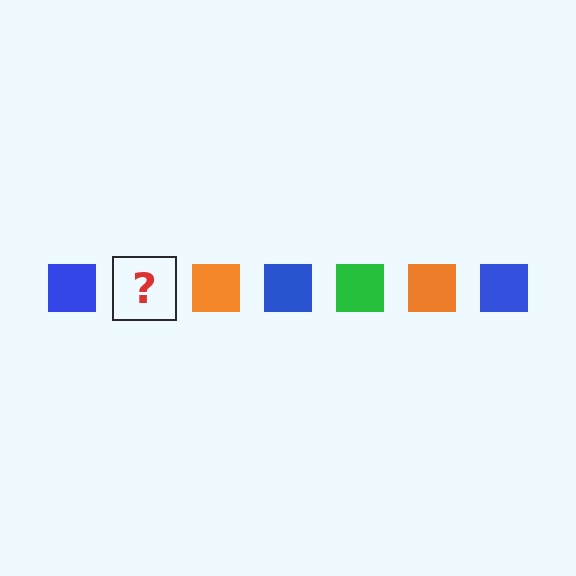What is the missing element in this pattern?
The missing element is a green square.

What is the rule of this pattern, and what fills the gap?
The rule is that the pattern cycles through blue, green, orange squares. The gap should be filled with a green square.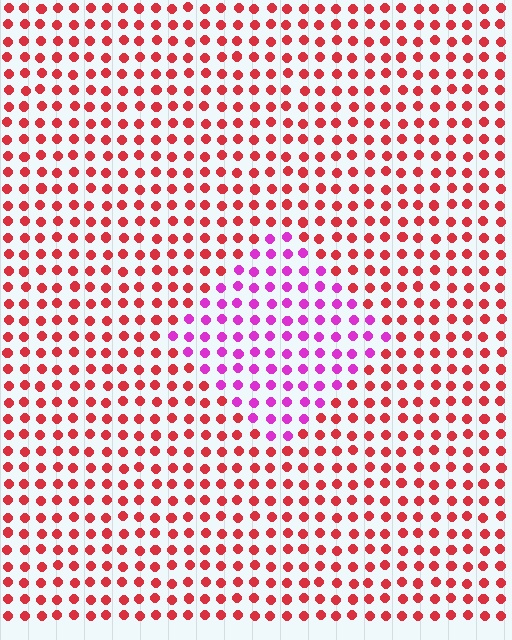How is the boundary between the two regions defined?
The boundary is defined purely by a slight shift in hue (about 51 degrees). Spacing, size, and orientation are identical on both sides.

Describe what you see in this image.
The image is filled with small red elements in a uniform arrangement. A diamond-shaped region is visible where the elements are tinted to a slightly different hue, forming a subtle color boundary.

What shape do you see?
I see a diamond.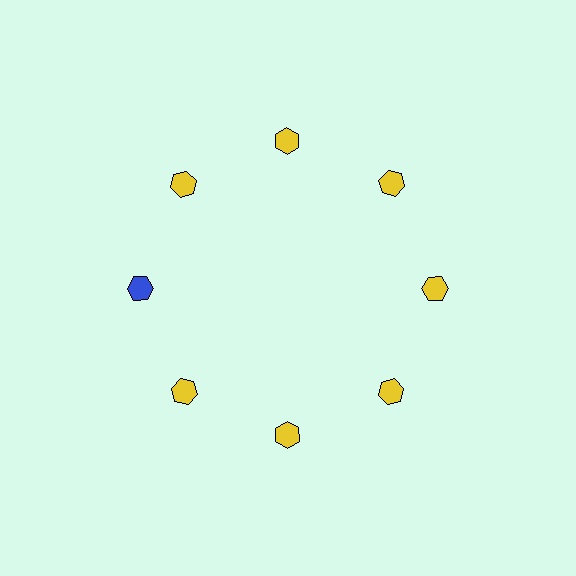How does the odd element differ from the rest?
It has a different color: blue instead of yellow.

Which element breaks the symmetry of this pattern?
The blue hexagon at roughly the 9 o'clock position breaks the symmetry. All other shapes are yellow hexagons.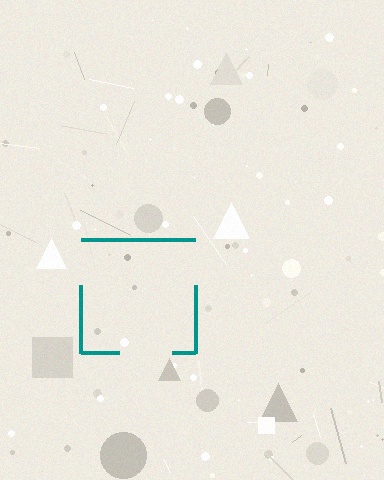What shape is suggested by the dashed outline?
The dashed outline suggests a square.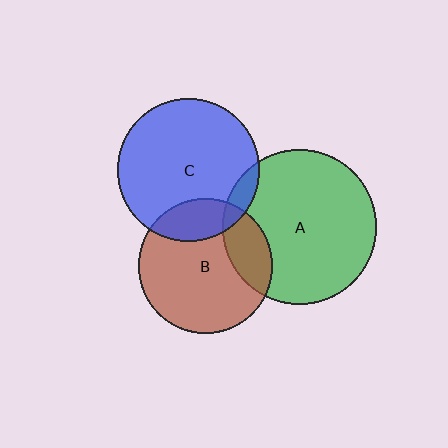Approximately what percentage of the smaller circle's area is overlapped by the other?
Approximately 10%.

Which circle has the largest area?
Circle A (green).